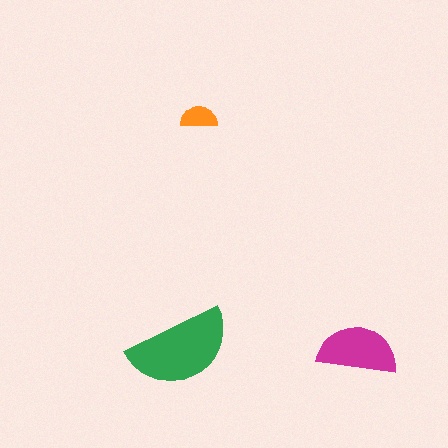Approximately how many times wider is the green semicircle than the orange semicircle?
About 3 times wider.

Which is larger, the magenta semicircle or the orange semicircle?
The magenta one.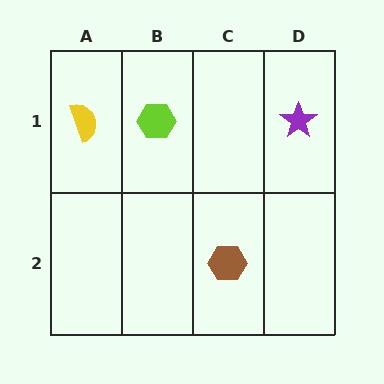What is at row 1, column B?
A lime hexagon.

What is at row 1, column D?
A purple star.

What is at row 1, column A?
A yellow semicircle.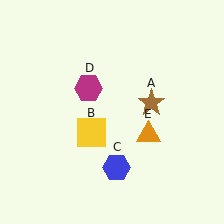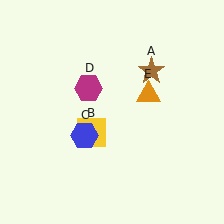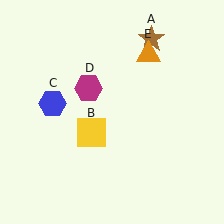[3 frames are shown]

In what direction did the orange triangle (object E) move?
The orange triangle (object E) moved up.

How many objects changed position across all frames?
3 objects changed position: brown star (object A), blue hexagon (object C), orange triangle (object E).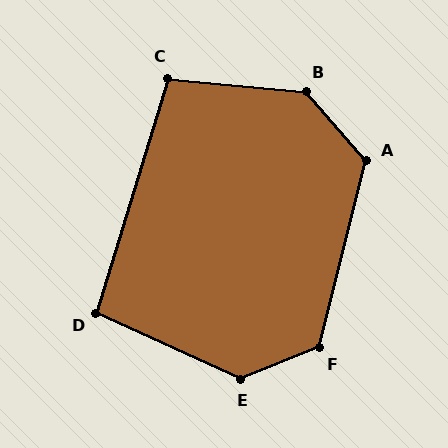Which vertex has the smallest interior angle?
D, at approximately 97 degrees.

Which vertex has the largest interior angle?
B, at approximately 137 degrees.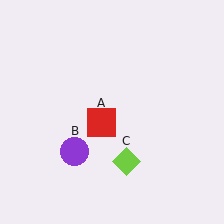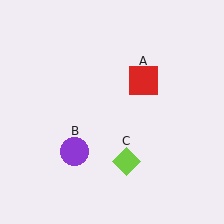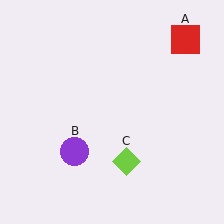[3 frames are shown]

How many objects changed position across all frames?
1 object changed position: red square (object A).